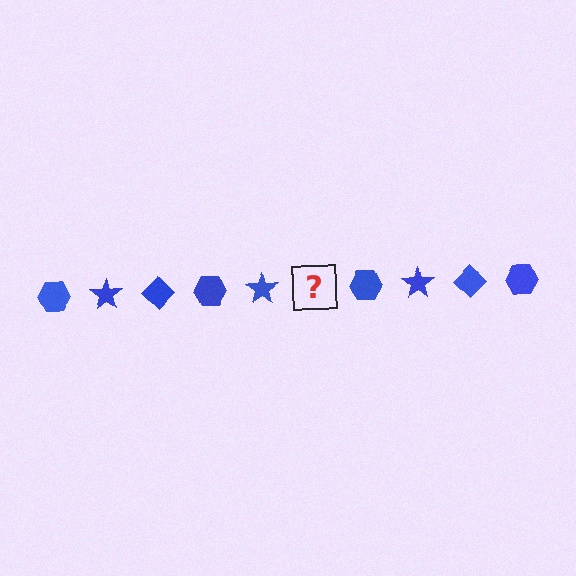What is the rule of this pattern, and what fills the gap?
The rule is that the pattern cycles through hexagon, star, diamond shapes in blue. The gap should be filled with a blue diamond.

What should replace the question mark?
The question mark should be replaced with a blue diamond.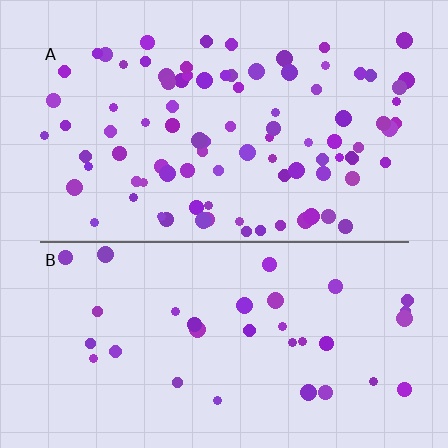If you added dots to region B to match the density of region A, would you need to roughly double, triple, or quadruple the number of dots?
Approximately triple.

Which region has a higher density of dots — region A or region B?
A (the top).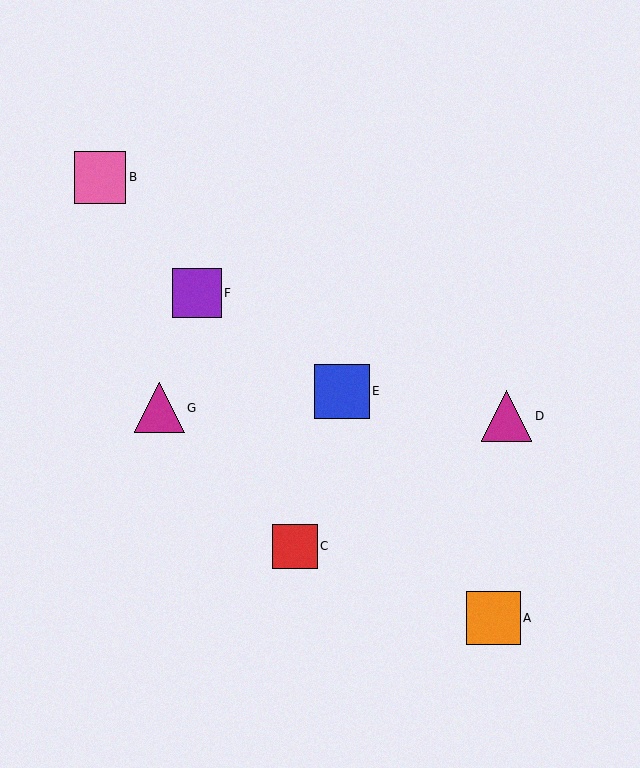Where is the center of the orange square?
The center of the orange square is at (494, 618).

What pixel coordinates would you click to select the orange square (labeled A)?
Click at (494, 618) to select the orange square A.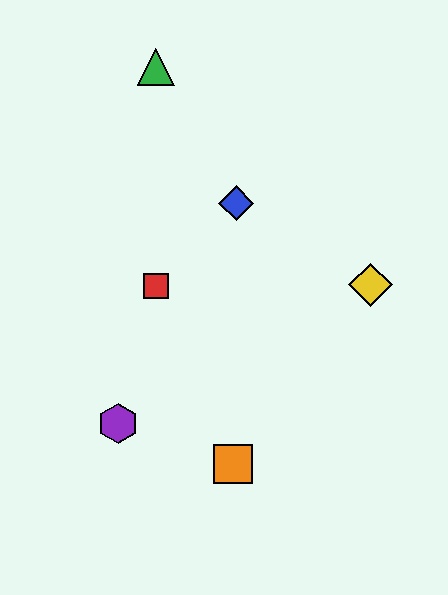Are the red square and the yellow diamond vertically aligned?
No, the red square is at x≈156 and the yellow diamond is at x≈371.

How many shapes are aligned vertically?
2 shapes (the red square, the green triangle) are aligned vertically.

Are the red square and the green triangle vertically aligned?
Yes, both are at x≈156.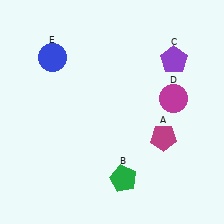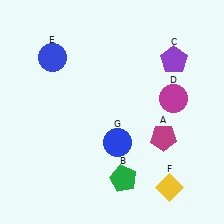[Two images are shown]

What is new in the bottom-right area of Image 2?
A blue circle (G) was added in the bottom-right area of Image 2.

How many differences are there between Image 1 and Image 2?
There are 2 differences between the two images.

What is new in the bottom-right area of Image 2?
A yellow diamond (F) was added in the bottom-right area of Image 2.